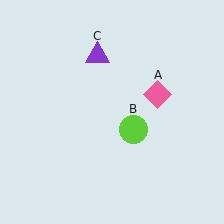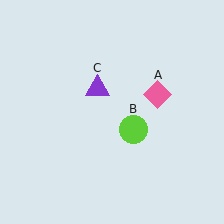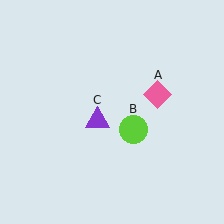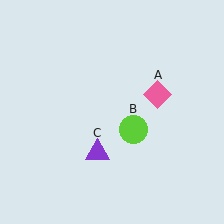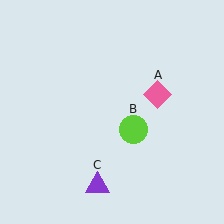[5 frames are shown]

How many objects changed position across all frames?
1 object changed position: purple triangle (object C).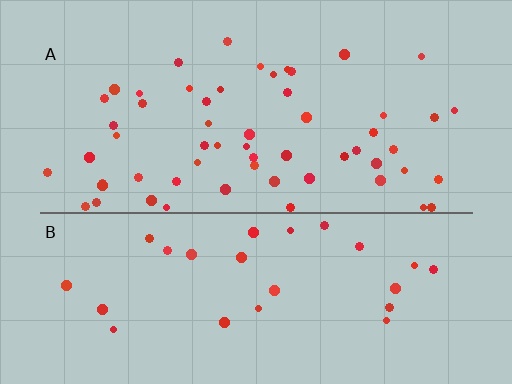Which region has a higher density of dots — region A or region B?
A (the top).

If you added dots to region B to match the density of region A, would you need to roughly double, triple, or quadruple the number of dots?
Approximately double.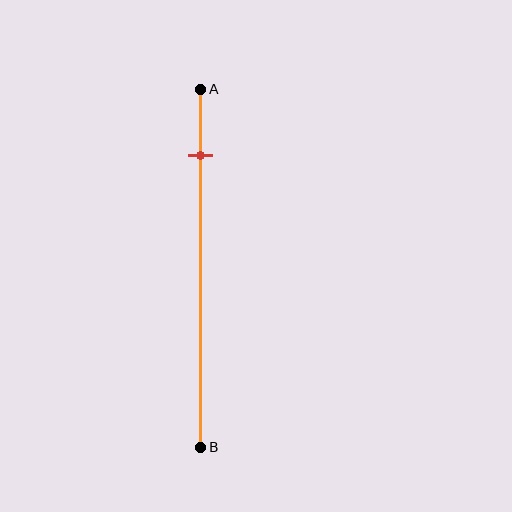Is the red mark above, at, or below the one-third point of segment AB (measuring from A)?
The red mark is above the one-third point of segment AB.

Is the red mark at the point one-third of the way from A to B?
No, the mark is at about 20% from A, not at the 33% one-third point.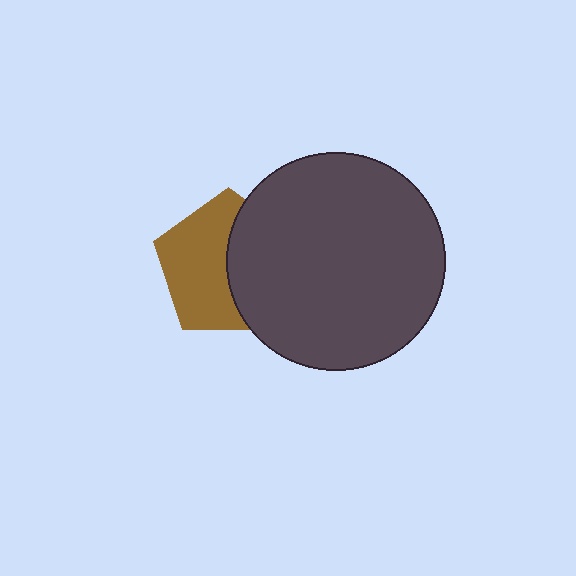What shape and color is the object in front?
The object in front is a dark gray circle.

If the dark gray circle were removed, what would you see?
You would see the complete brown pentagon.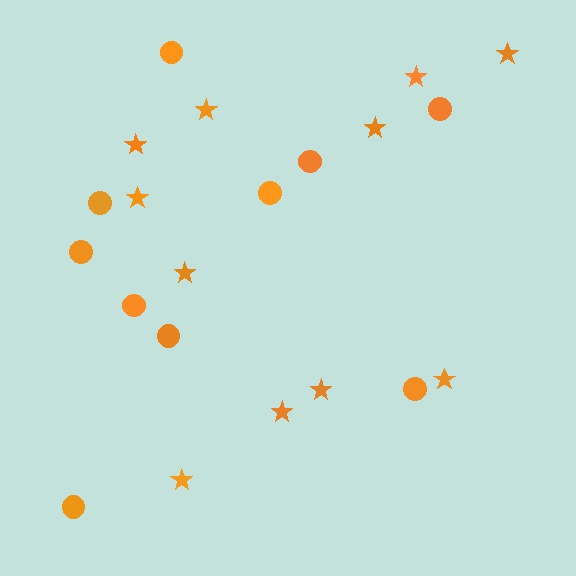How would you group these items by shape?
There are 2 groups: one group of circles (10) and one group of stars (11).